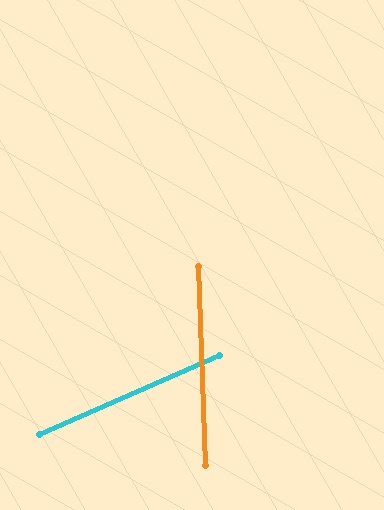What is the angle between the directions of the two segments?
Approximately 68 degrees.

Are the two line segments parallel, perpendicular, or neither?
Neither parallel nor perpendicular — they differ by about 68°.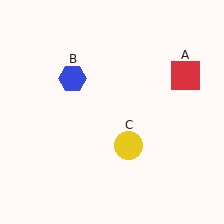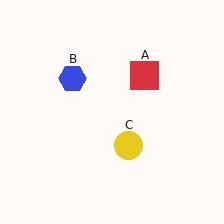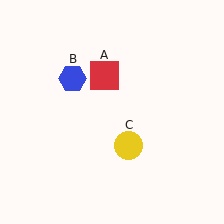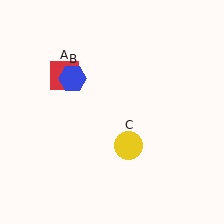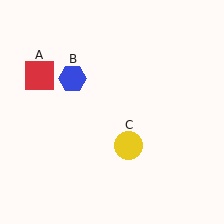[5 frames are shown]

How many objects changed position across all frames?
1 object changed position: red square (object A).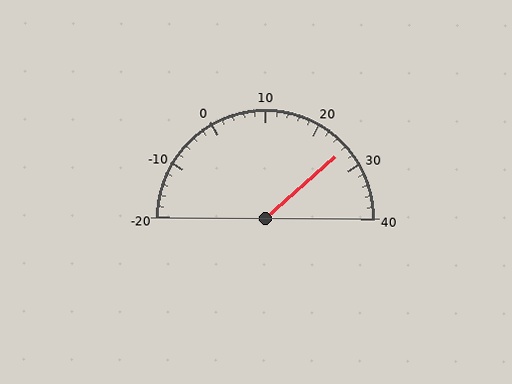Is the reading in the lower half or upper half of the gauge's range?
The reading is in the upper half of the range (-20 to 40).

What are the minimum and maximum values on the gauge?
The gauge ranges from -20 to 40.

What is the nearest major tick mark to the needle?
The nearest major tick mark is 30.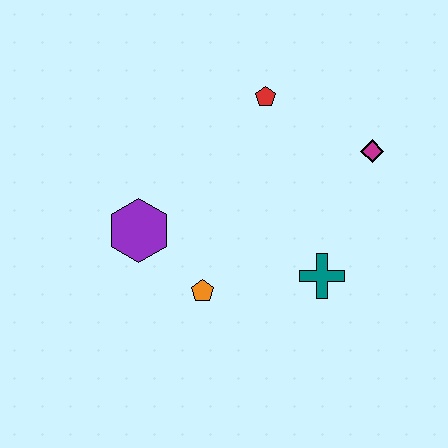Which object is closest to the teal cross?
The orange pentagon is closest to the teal cross.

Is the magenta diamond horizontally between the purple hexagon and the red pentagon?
No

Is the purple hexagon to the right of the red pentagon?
No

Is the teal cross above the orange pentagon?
Yes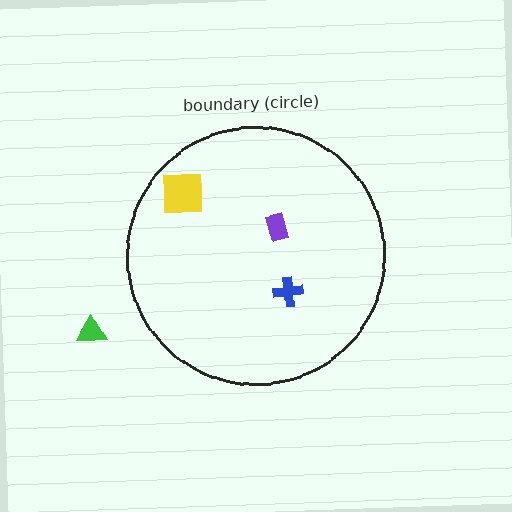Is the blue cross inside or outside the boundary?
Inside.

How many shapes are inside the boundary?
3 inside, 1 outside.